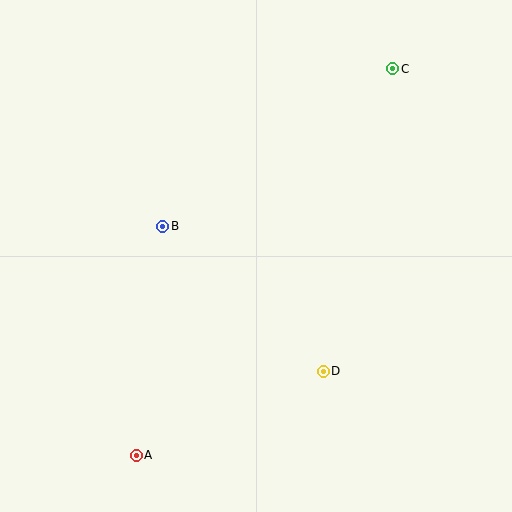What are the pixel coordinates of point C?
Point C is at (393, 69).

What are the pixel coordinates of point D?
Point D is at (323, 371).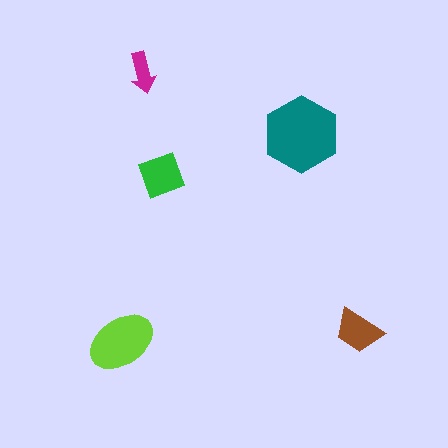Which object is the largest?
The teal hexagon.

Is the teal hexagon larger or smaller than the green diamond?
Larger.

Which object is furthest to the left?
The lime ellipse is leftmost.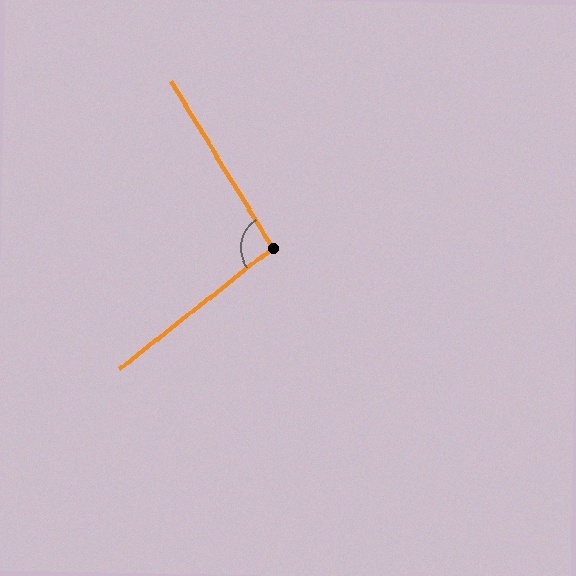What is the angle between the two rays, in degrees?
Approximately 97 degrees.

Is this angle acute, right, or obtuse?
It is obtuse.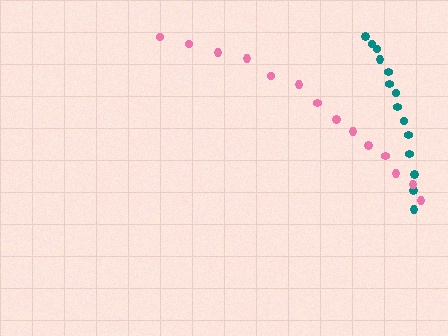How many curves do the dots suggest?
There are 2 distinct paths.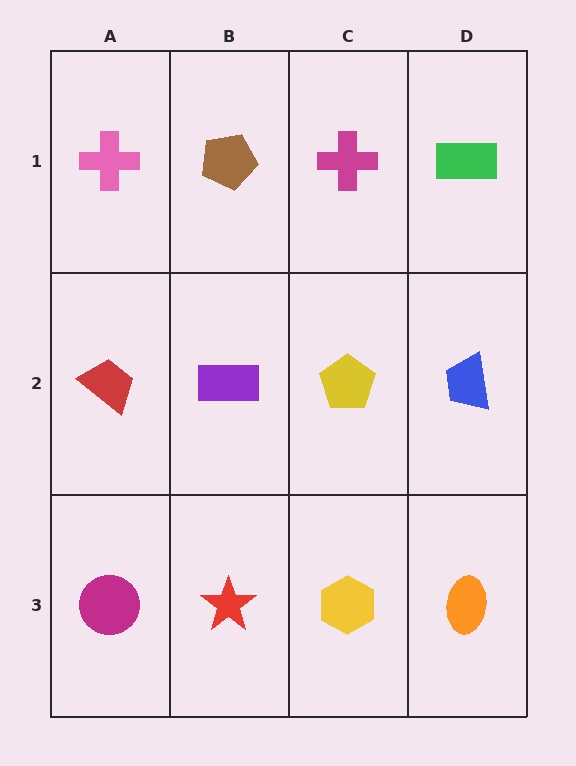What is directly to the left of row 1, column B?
A pink cross.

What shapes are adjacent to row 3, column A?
A red trapezoid (row 2, column A), a red star (row 3, column B).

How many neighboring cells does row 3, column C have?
3.